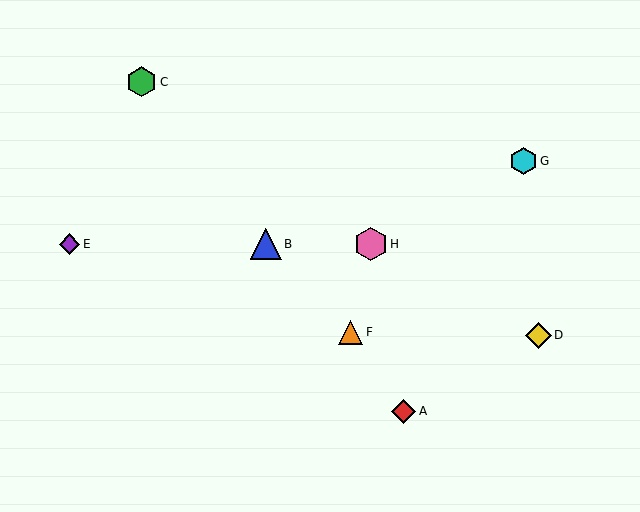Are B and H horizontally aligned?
Yes, both are at y≈244.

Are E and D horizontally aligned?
No, E is at y≈244 and D is at y≈335.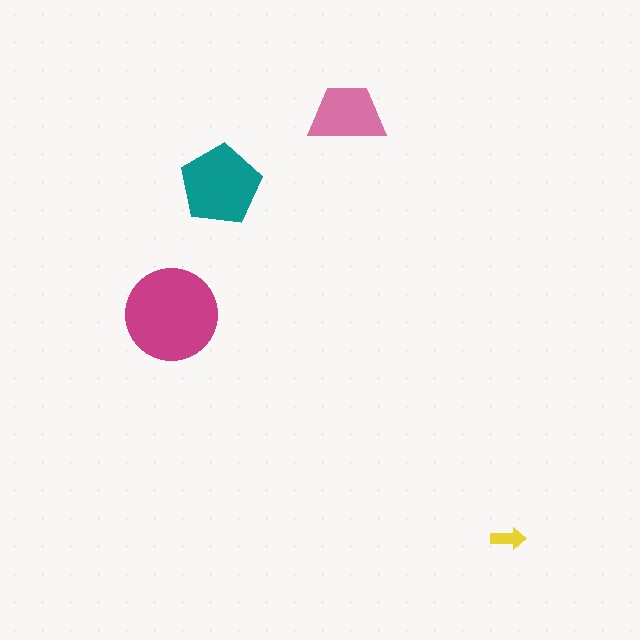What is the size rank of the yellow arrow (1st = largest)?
4th.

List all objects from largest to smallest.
The magenta circle, the teal pentagon, the pink trapezoid, the yellow arrow.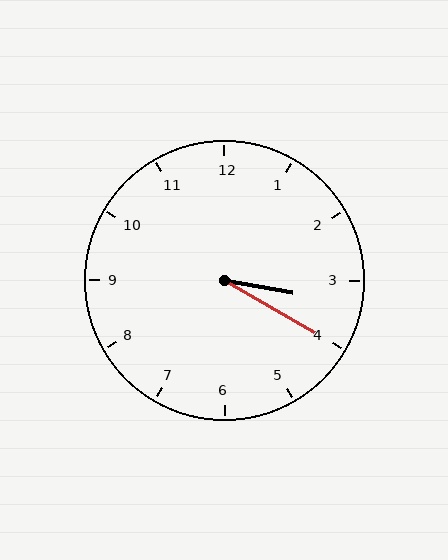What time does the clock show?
3:20.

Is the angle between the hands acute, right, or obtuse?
It is acute.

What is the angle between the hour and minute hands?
Approximately 20 degrees.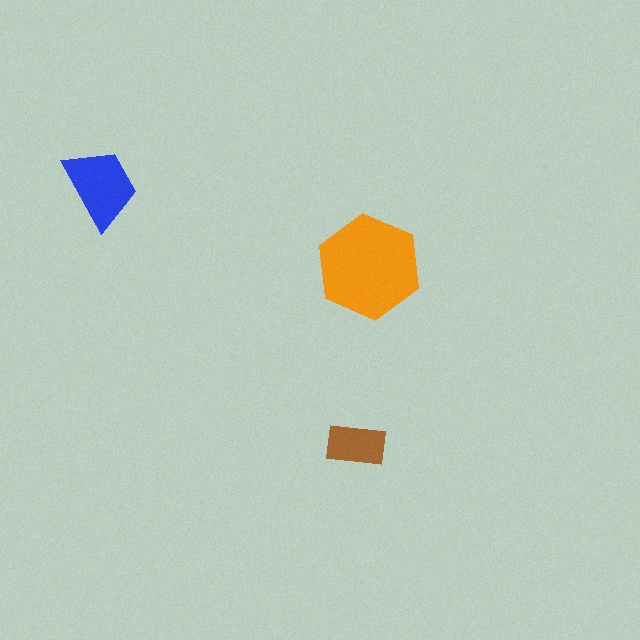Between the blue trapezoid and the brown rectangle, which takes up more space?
The blue trapezoid.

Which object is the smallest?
The brown rectangle.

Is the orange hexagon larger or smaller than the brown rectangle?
Larger.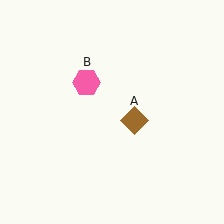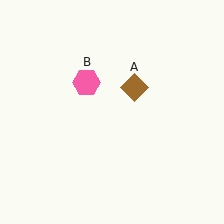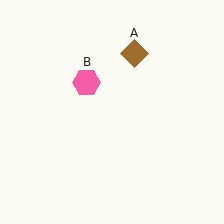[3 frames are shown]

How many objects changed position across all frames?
1 object changed position: brown diamond (object A).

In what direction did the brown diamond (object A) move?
The brown diamond (object A) moved up.